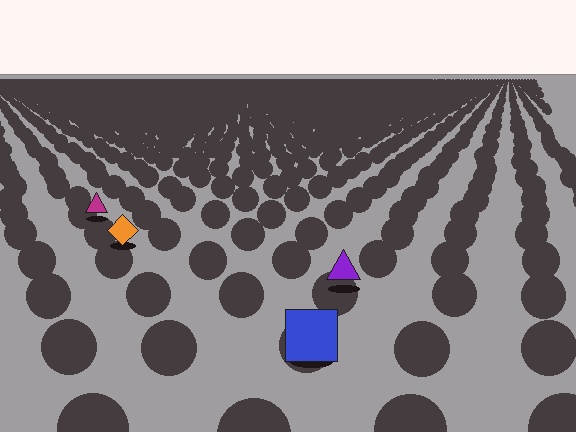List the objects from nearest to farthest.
From nearest to farthest: the blue square, the purple triangle, the orange diamond, the magenta triangle.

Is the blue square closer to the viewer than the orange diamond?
Yes. The blue square is closer — you can tell from the texture gradient: the ground texture is coarser near it.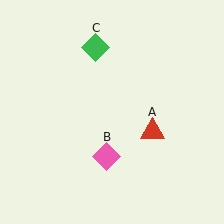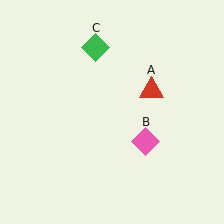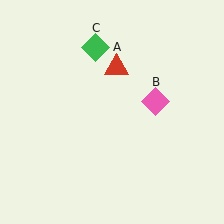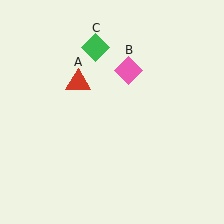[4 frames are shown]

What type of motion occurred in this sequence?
The red triangle (object A), pink diamond (object B) rotated counterclockwise around the center of the scene.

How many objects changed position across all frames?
2 objects changed position: red triangle (object A), pink diamond (object B).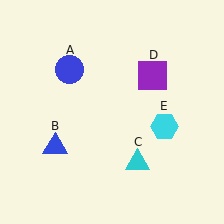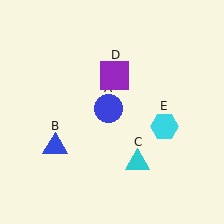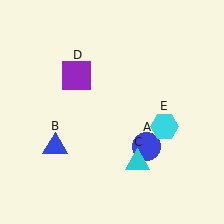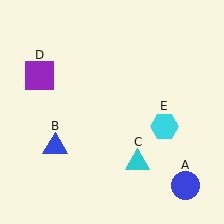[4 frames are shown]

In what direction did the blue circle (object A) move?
The blue circle (object A) moved down and to the right.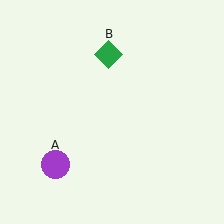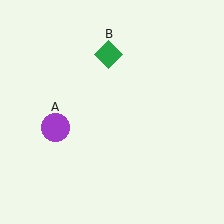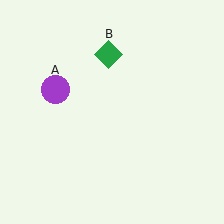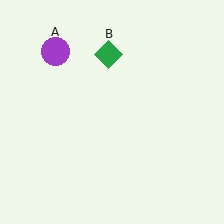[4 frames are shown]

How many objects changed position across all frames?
1 object changed position: purple circle (object A).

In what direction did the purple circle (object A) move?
The purple circle (object A) moved up.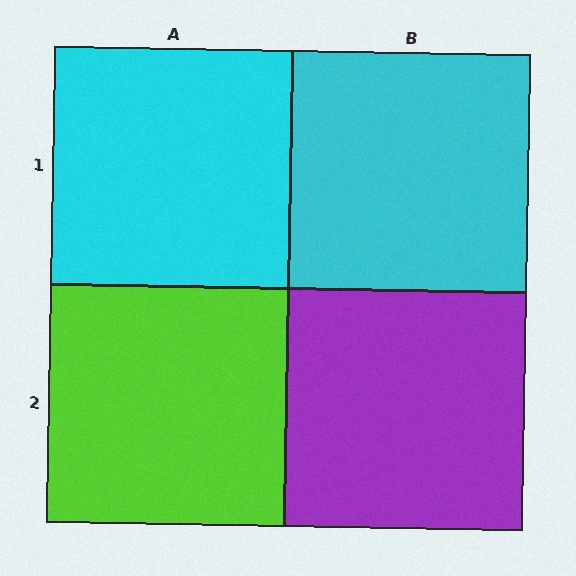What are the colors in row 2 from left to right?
Lime, purple.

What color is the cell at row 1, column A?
Cyan.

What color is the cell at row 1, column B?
Cyan.